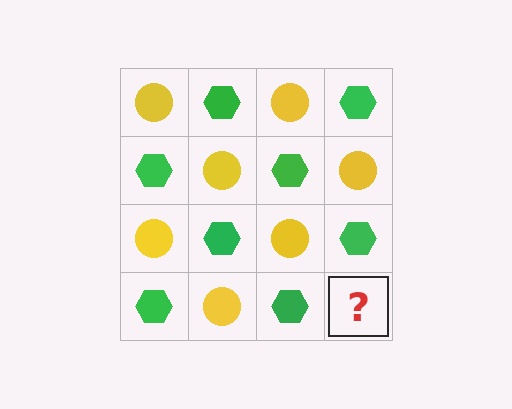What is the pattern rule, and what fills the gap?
The rule is that it alternates yellow circle and green hexagon in a checkerboard pattern. The gap should be filled with a yellow circle.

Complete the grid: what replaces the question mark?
The question mark should be replaced with a yellow circle.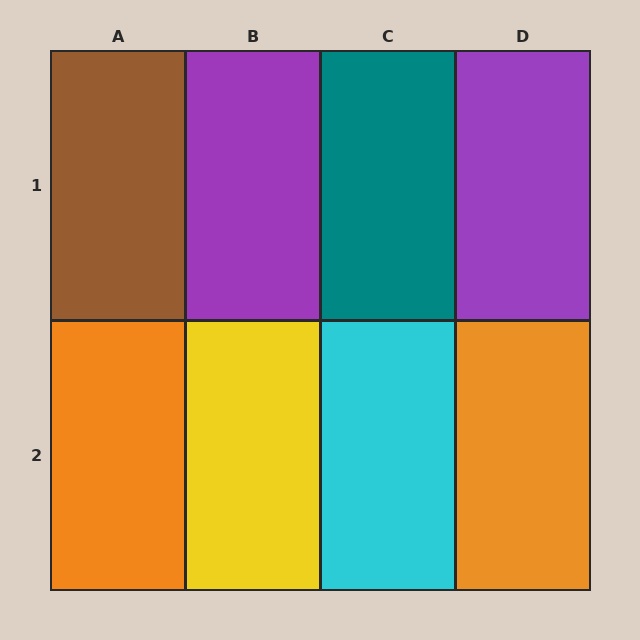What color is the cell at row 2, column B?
Yellow.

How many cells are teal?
1 cell is teal.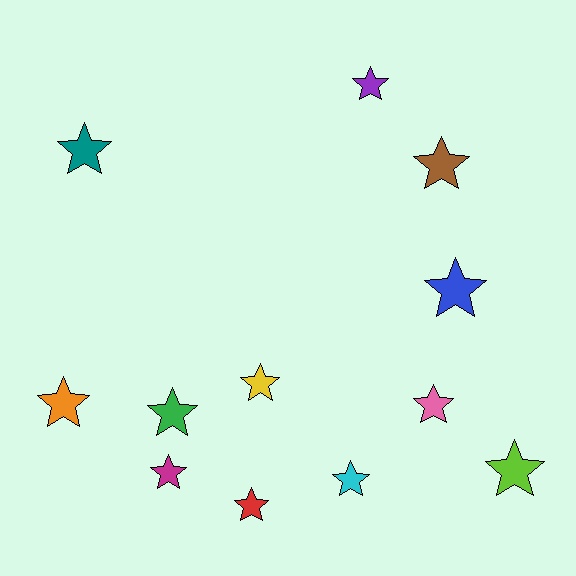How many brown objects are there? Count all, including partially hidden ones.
There is 1 brown object.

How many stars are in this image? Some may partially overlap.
There are 12 stars.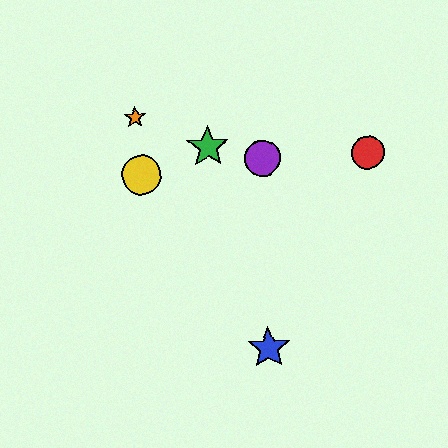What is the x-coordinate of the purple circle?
The purple circle is at x≈263.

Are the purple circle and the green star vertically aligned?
No, the purple circle is at x≈263 and the green star is at x≈208.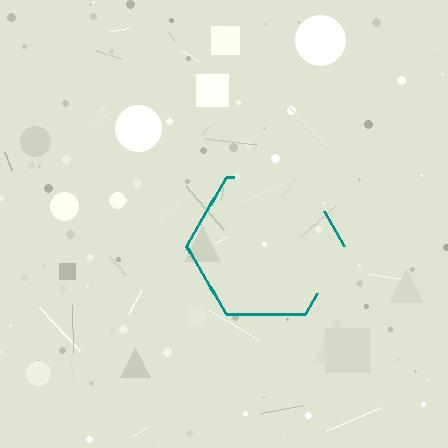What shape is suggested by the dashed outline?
The dashed outline suggests a hexagon.